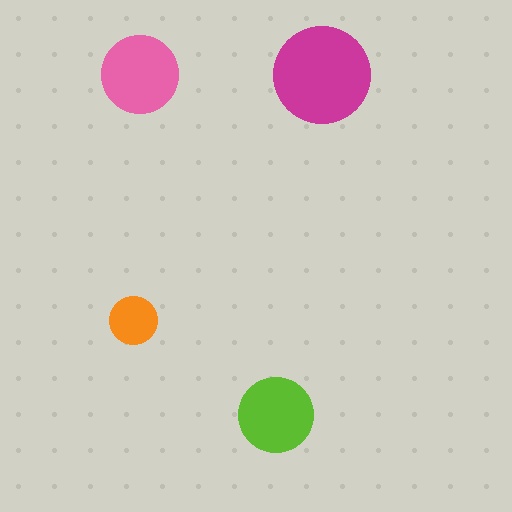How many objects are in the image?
There are 4 objects in the image.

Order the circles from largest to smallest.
the magenta one, the pink one, the lime one, the orange one.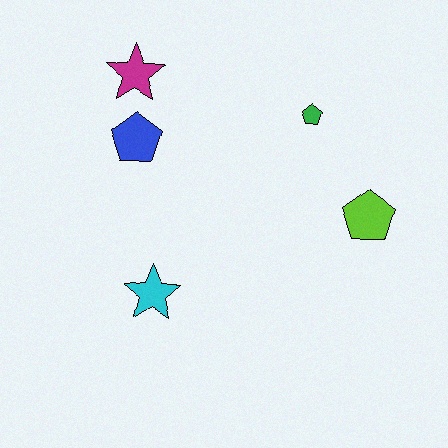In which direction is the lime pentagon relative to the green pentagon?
The lime pentagon is below the green pentagon.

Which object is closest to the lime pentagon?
The green pentagon is closest to the lime pentagon.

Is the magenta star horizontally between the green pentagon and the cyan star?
No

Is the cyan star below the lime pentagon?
Yes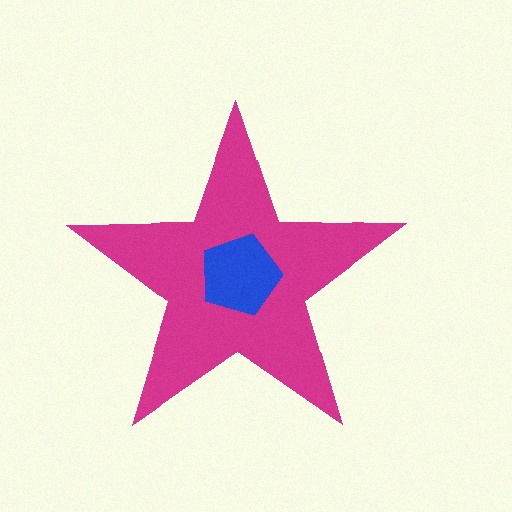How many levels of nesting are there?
2.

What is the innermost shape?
The blue pentagon.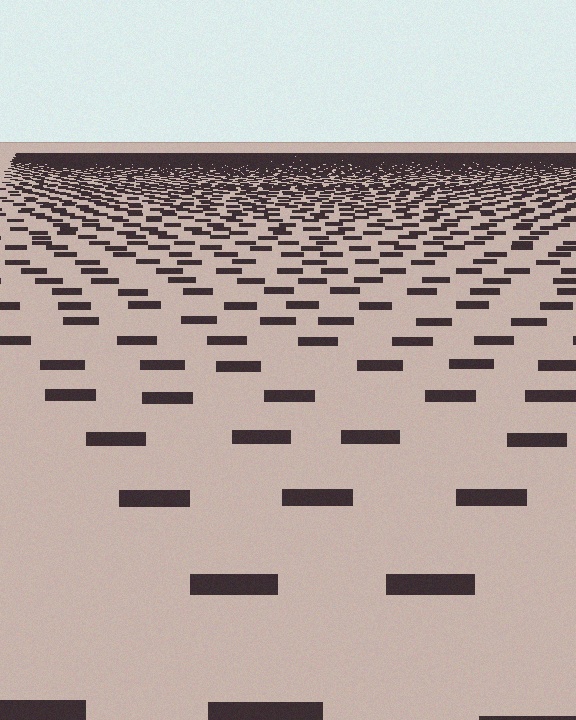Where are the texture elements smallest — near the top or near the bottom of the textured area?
Near the top.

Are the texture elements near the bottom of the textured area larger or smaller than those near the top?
Larger. Near the bottom, elements are closer to the viewer and appear at a bigger on-screen size.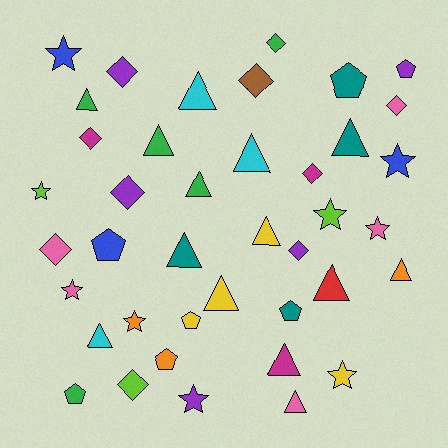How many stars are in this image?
There are 9 stars.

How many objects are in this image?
There are 40 objects.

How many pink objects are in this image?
There are 5 pink objects.